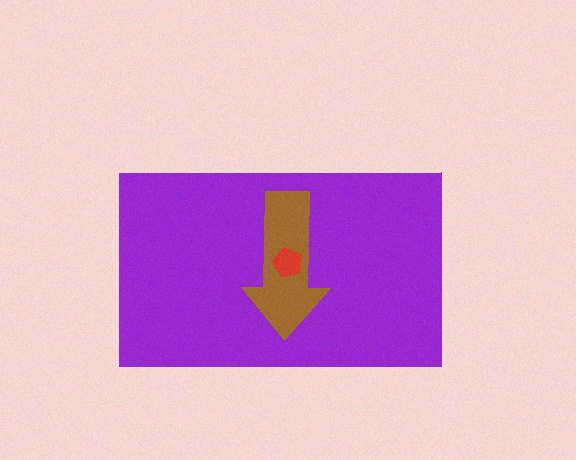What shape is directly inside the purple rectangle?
The brown arrow.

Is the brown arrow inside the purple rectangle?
Yes.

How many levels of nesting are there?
3.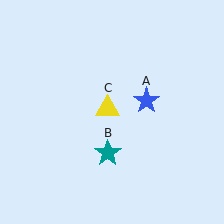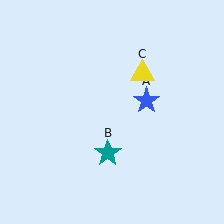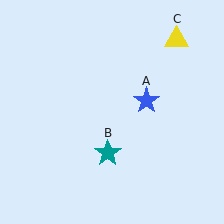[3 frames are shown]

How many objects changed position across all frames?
1 object changed position: yellow triangle (object C).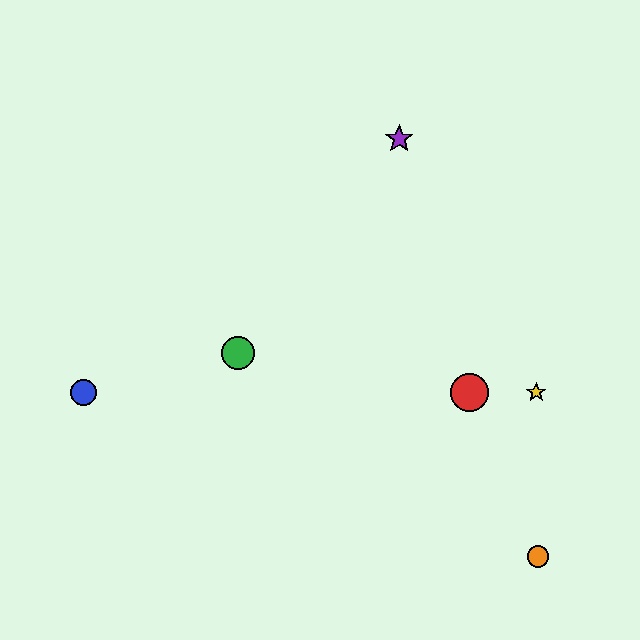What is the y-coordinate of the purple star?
The purple star is at y≈139.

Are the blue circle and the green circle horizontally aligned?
No, the blue circle is at y≈392 and the green circle is at y≈353.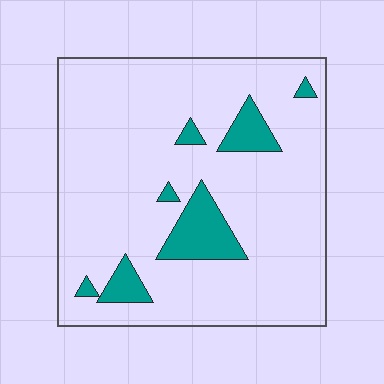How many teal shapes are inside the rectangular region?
7.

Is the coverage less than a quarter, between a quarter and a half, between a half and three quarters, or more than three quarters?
Less than a quarter.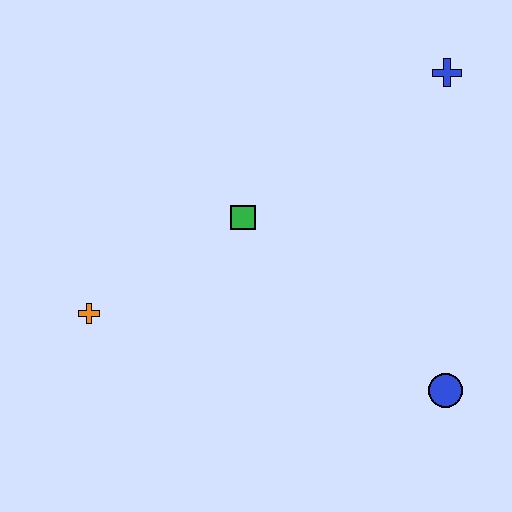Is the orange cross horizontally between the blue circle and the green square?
No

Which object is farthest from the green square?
The blue circle is farthest from the green square.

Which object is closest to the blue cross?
The green square is closest to the blue cross.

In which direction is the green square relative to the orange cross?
The green square is to the right of the orange cross.